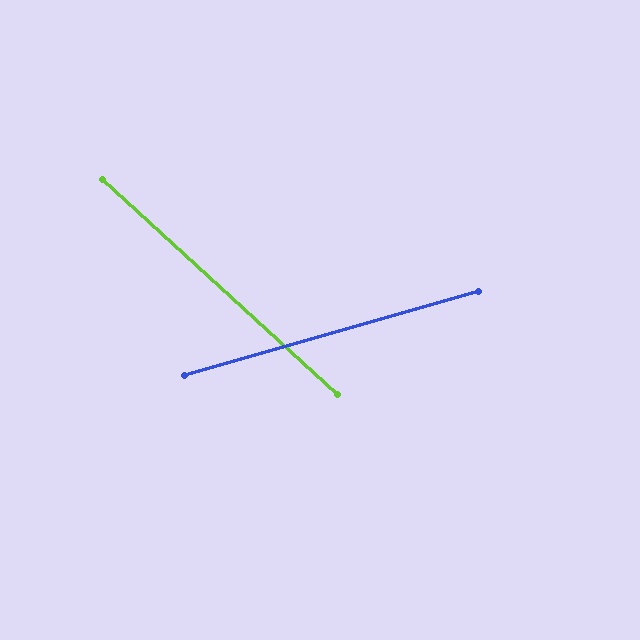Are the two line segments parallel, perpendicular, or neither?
Neither parallel nor perpendicular — they differ by about 58°.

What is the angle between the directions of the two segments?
Approximately 58 degrees.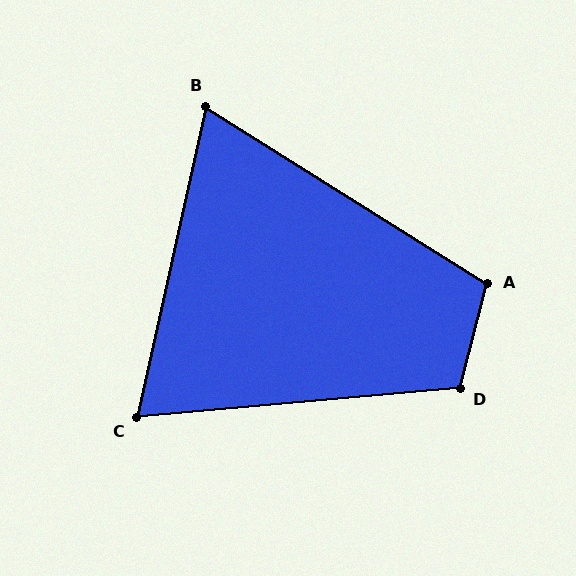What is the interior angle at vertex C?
Approximately 72 degrees (acute).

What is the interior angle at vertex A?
Approximately 108 degrees (obtuse).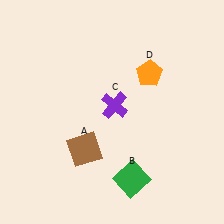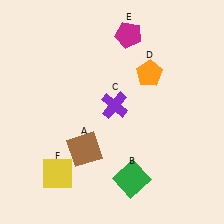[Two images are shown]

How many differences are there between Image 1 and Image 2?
There are 2 differences between the two images.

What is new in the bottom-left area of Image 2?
A yellow square (F) was added in the bottom-left area of Image 2.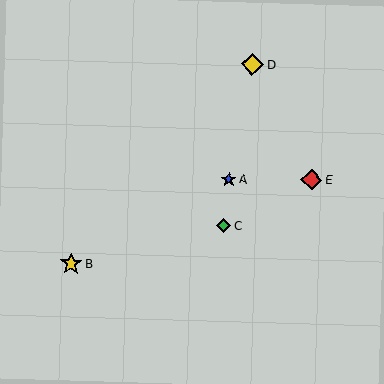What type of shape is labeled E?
Shape E is a red diamond.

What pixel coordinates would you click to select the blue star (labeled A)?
Click at (229, 179) to select the blue star A.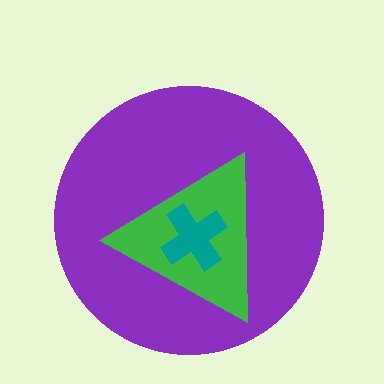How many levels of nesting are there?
3.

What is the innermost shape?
The teal cross.